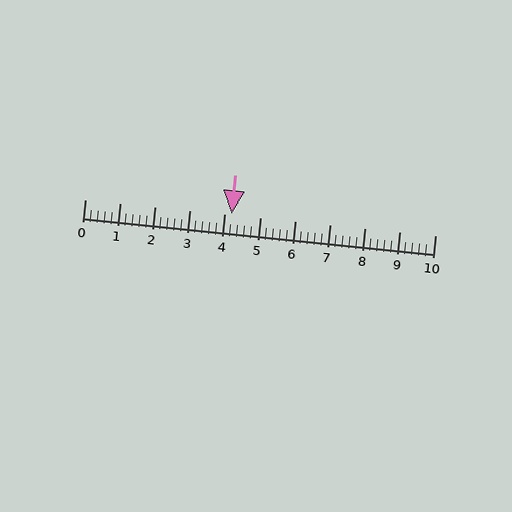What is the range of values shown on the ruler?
The ruler shows values from 0 to 10.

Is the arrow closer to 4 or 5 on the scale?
The arrow is closer to 4.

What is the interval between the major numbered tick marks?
The major tick marks are spaced 1 units apart.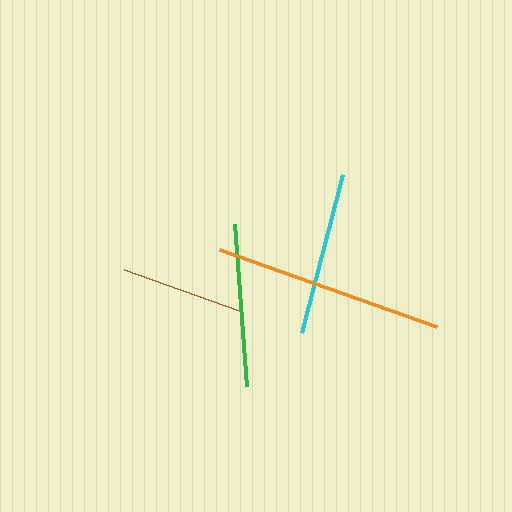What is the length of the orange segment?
The orange segment is approximately 230 pixels long.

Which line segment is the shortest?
The brown line is the shortest at approximately 122 pixels.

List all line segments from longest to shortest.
From longest to shortest: orange, cyan, green, brown.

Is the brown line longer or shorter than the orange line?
The orange line is longer than the brown line.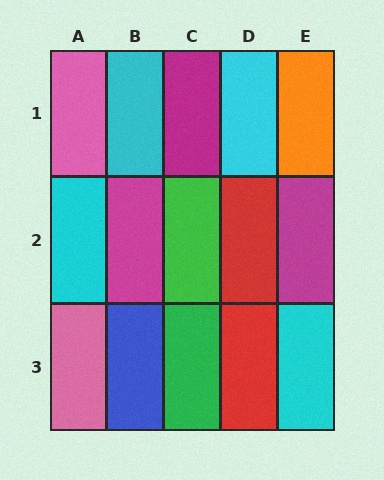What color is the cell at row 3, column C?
Green.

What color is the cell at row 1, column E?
Orange.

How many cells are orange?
1 cell is orange.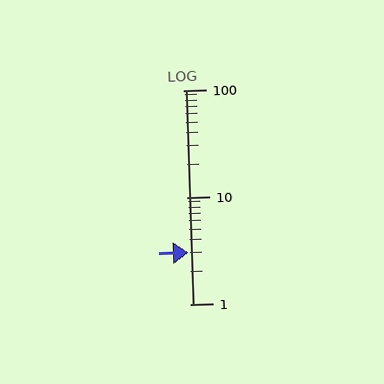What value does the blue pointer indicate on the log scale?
The pointer indicates approximately 3.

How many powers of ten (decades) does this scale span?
The scale spans 2 decades, from 1 to 100.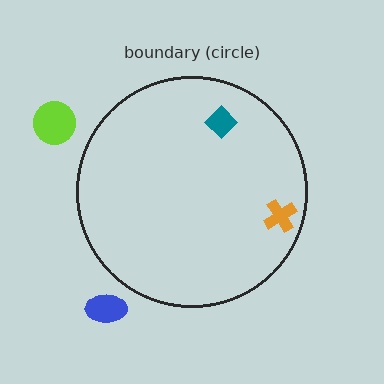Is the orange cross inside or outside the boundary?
Inside.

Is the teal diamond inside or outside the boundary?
Inside.